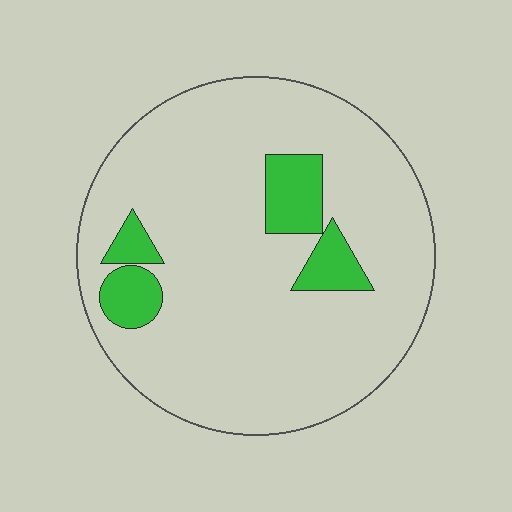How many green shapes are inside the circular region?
4.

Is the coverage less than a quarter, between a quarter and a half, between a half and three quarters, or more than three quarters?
Less than a quarter.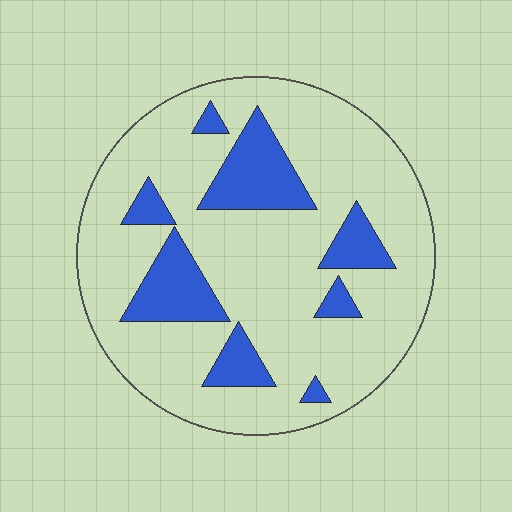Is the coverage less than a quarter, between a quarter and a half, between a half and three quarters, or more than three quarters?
Less than a quarter.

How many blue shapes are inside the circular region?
8.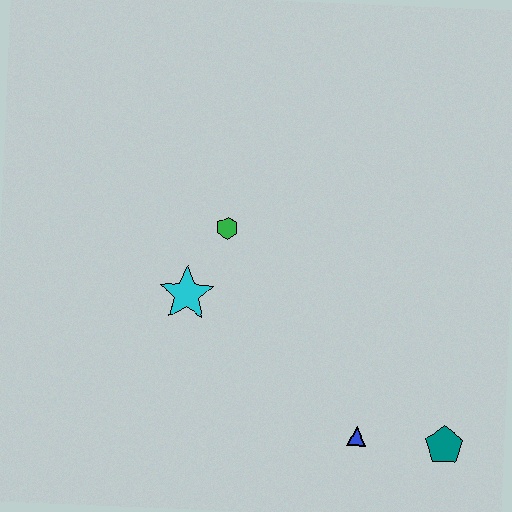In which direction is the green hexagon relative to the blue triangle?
The green hexagon is above the blue triangle.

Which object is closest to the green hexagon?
The cyan star is closest to the green hexagon.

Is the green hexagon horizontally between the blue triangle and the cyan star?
Yes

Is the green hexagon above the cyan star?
Yes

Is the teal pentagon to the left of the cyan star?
No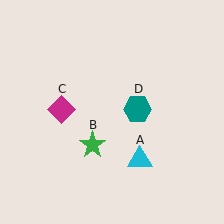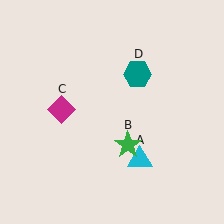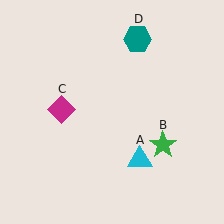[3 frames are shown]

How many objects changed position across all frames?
2 objects changed position: green star (object B), teal hexagon (object D).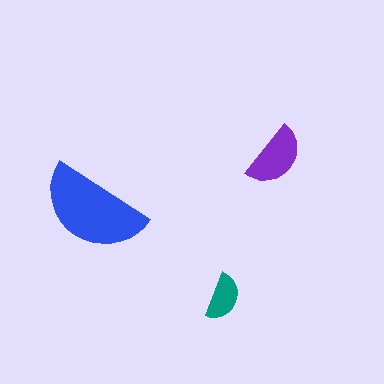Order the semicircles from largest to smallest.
the blue one, the purple one, the teal one.